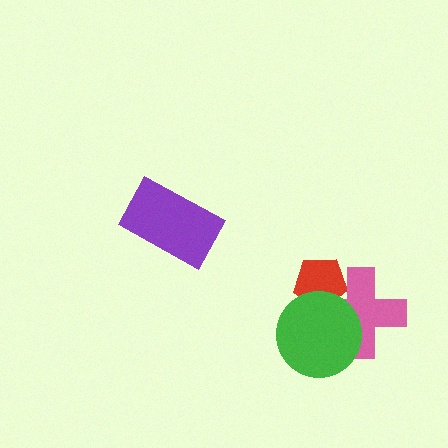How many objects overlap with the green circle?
2 objects overlap with the green circle.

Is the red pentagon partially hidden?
Yes, it is partially covered by another shape.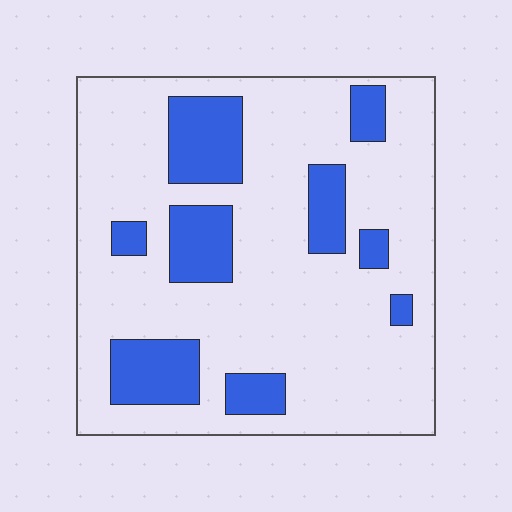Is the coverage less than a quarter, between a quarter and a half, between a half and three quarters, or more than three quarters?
Less than a quarter.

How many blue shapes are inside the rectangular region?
9.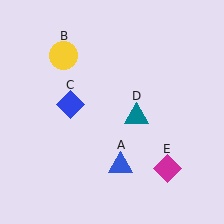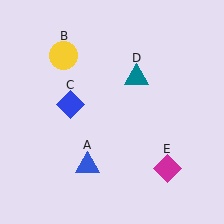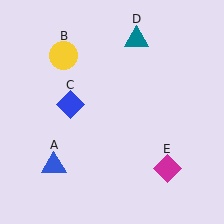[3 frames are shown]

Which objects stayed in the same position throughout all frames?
Yellow circle (object B) and blue diamond (object C) and magenta diamond (object E) remained stationary.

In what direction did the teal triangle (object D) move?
The teal triangle (object D) moved up.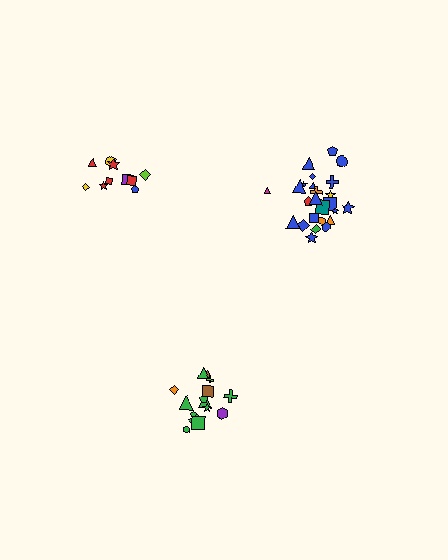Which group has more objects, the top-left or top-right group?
The top-right group.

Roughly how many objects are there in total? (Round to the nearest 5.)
Roughly 50 objects in total.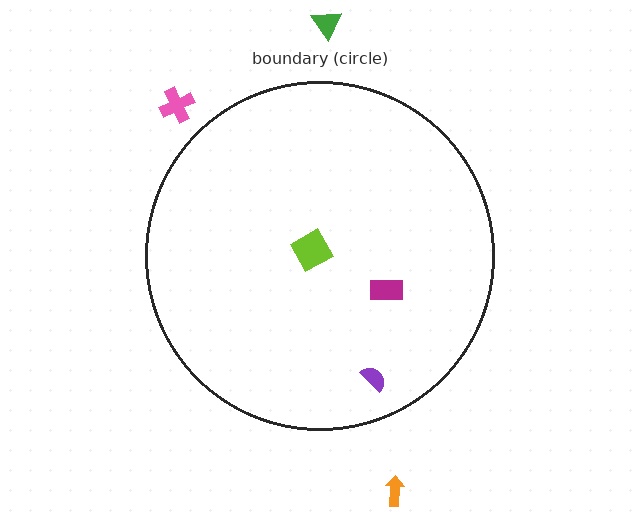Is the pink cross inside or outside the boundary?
Outside.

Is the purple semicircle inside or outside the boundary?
Inside.